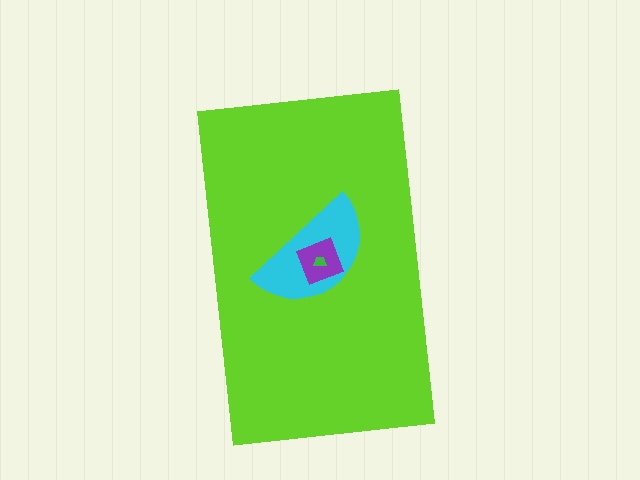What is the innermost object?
The green trapezoid.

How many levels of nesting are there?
4.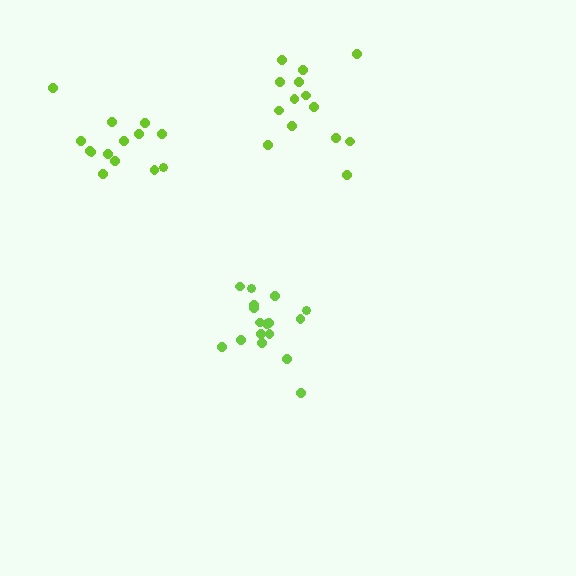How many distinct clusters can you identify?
There are 3 distinct clusters.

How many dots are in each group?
Group 1: 14 dots, Group 2: 17 dots, Group 3: 14 dots (45 total).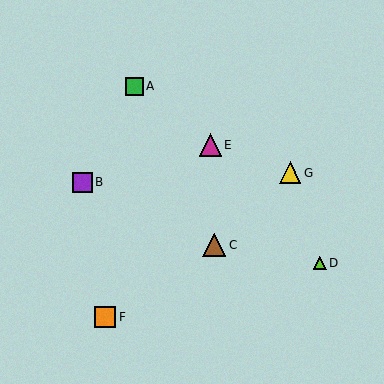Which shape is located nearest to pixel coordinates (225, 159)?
The magenta triangle (labeled E) at (210, 145) is nearest to that location.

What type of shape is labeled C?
Shape C is a brown triangle.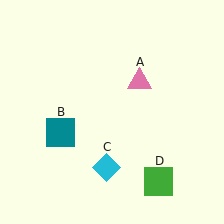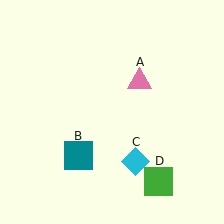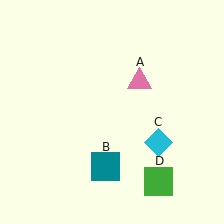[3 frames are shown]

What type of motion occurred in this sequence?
The teal square (object B), cyan diamond (object C) rotated counterclockwise around the center of the scene.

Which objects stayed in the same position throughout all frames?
Pink triangle (object A) and green square (object D) remained stationary.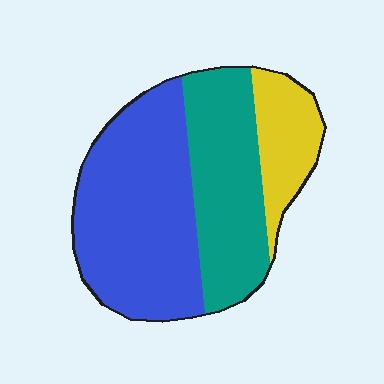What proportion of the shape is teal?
Teal covers about 35% of the shape.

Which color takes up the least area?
Yellow, at roughly 15%.